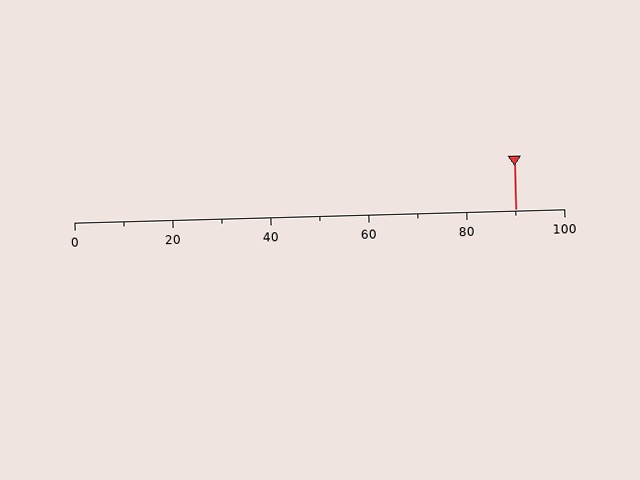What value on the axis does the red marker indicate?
The marker indicates approximately 90.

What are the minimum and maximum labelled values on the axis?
The axis runs from 0 to 100.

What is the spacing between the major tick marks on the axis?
The major ticks are spaced 20 apart.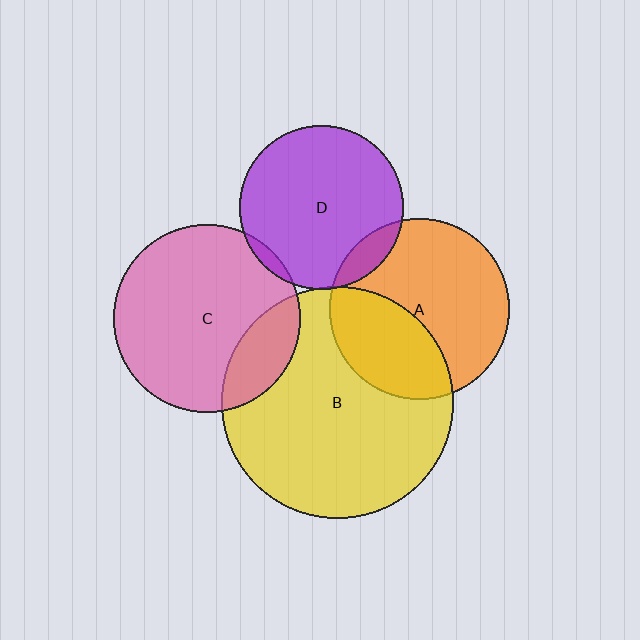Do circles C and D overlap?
Yes.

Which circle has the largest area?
Circle B (yellow).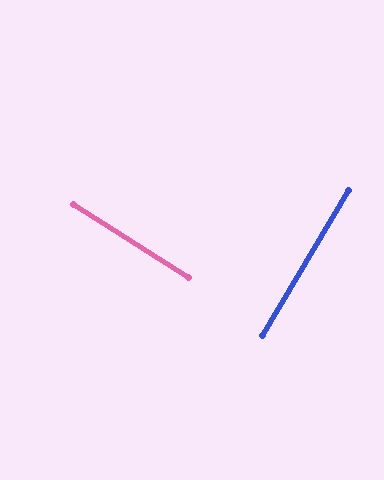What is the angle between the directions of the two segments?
Approximately 89 degrees.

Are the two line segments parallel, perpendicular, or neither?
Perpendicular — they meet at approximately 89°.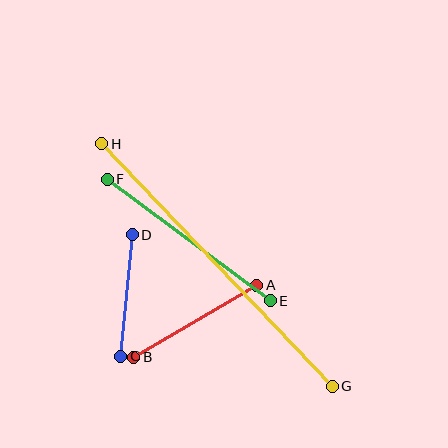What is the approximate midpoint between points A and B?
The midpoint is at approximately (195, 321) pixels.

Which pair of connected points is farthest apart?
Points G and H are farthest apart.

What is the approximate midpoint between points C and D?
The midpoint is at approximately (126, 296) pixels.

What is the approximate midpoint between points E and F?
The midpoint is at approximately (189, 240) pixels.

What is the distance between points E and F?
The distance is approximately 203 pixels.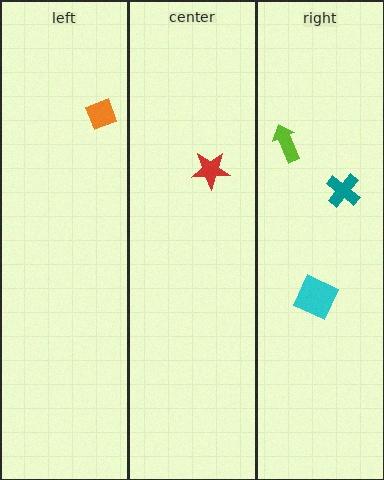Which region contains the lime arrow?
The right region.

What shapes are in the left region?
The orange diamond.